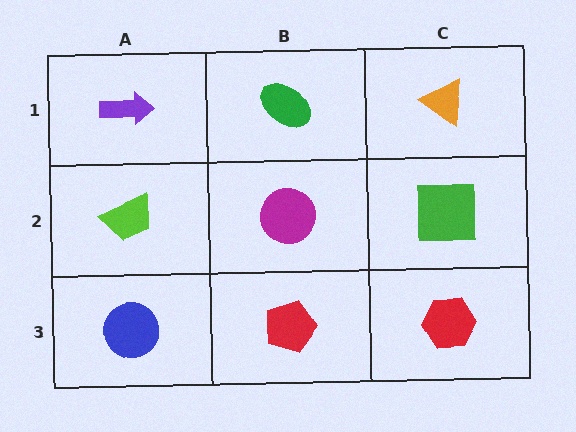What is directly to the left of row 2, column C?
A magenta circle.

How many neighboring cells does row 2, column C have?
3.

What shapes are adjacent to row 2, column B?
A green ellipse (row 1, column B), a red pentagon (row 3, column B), a lime trapezoid (row 2, column A), a green square (row 2, column C).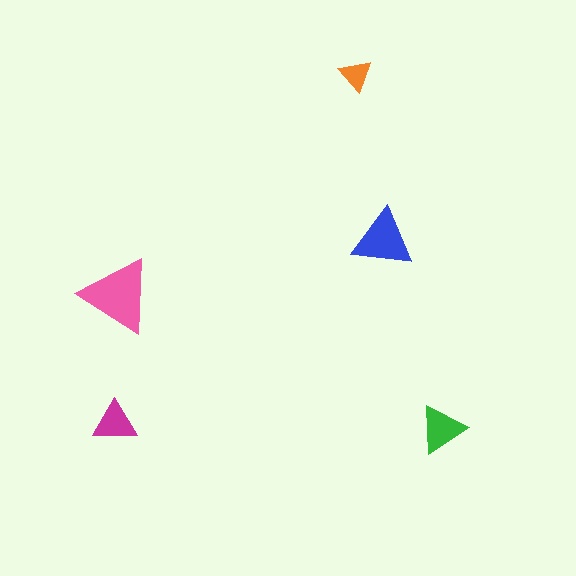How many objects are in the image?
There are 5 objects in the image.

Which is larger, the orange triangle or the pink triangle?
The pink one.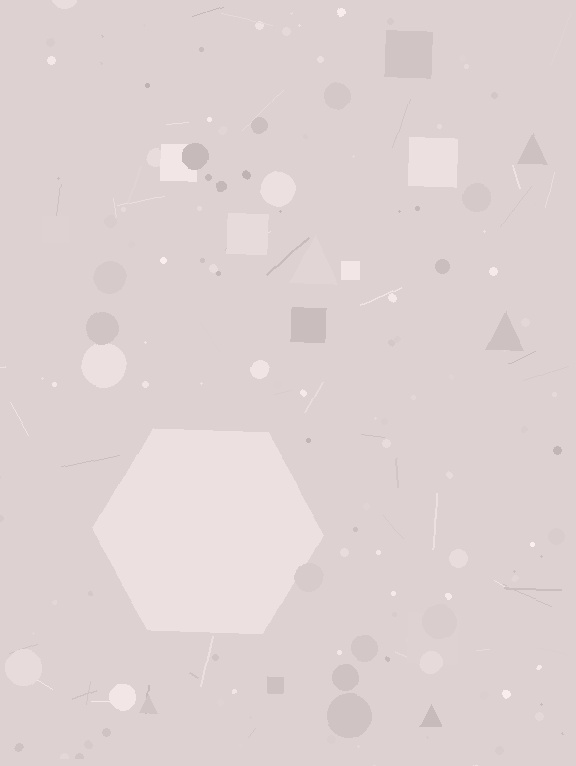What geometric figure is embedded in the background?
A hexagon is embedded in the background.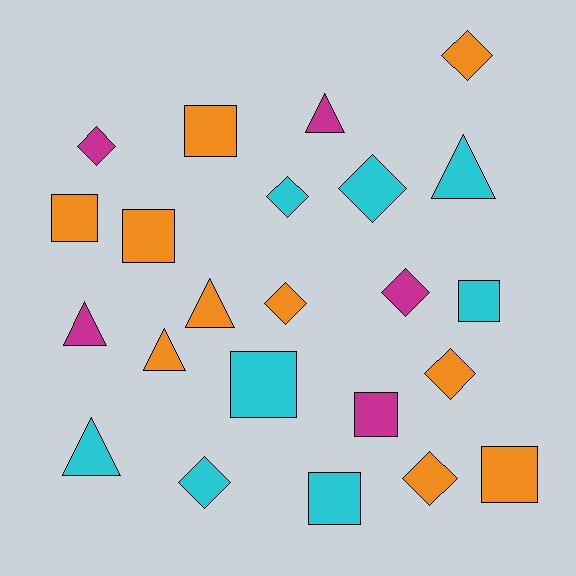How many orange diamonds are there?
There are 4 orange diamonds.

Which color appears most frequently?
Orange, with 10 objects.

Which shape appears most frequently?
Diamond, with 9 objects.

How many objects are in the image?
There are 23 objects.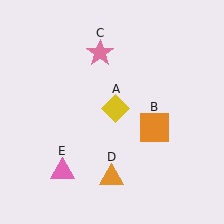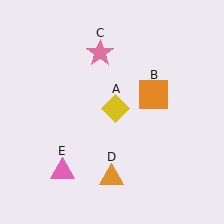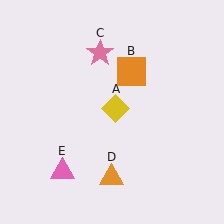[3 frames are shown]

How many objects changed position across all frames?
1 object changed position: orange square (object B).